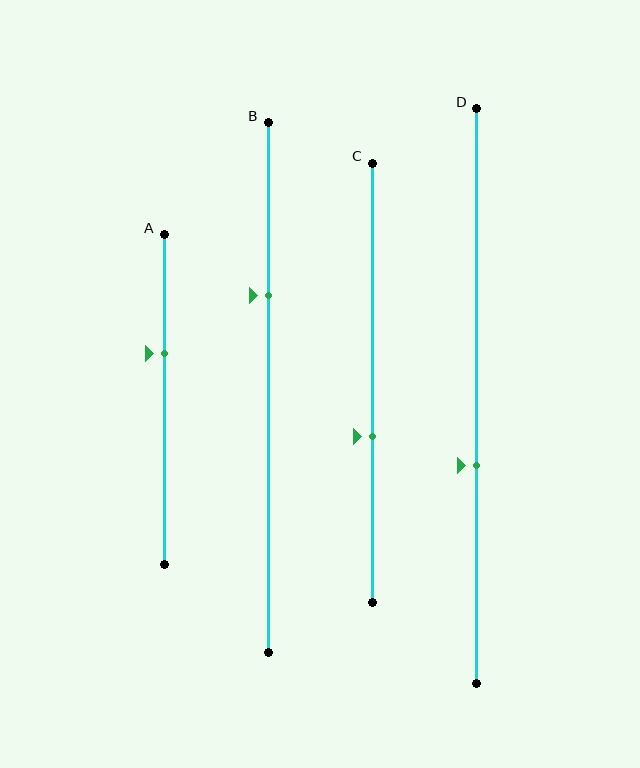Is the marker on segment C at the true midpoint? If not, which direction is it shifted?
No, the marker on segment C is shifted downward by about 12% of the segment length.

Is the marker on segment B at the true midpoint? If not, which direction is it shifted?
No, the marker on segment B is shifted upward by about 17% of the segment length.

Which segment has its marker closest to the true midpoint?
Segment D has its marker closest to the true midpoint.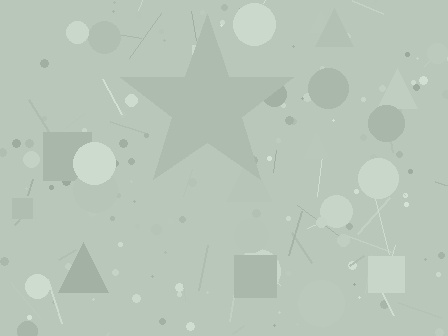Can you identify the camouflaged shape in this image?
The camouflaged shape is a star.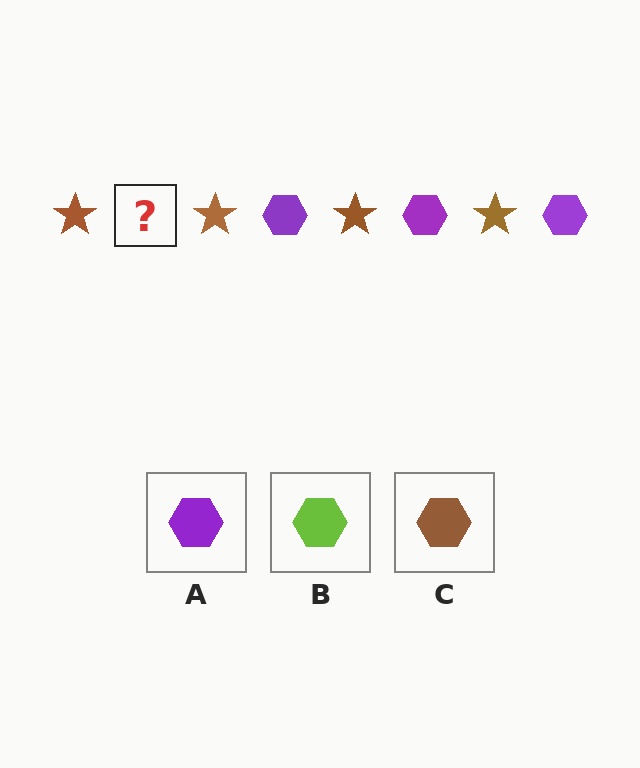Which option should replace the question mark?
Option A.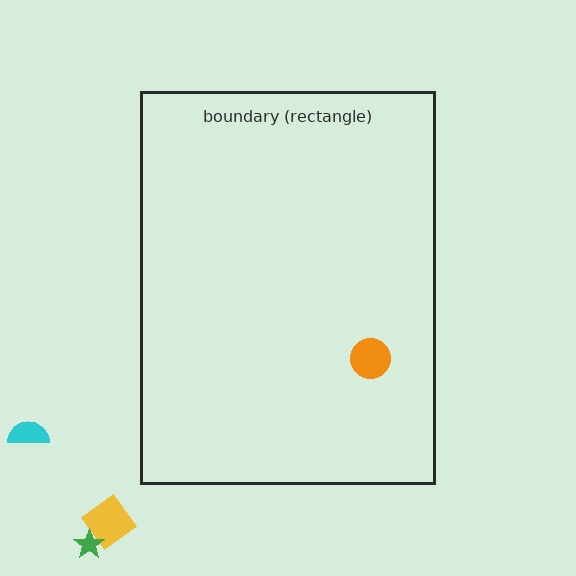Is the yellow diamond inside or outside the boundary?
Outside.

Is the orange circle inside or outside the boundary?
Inside.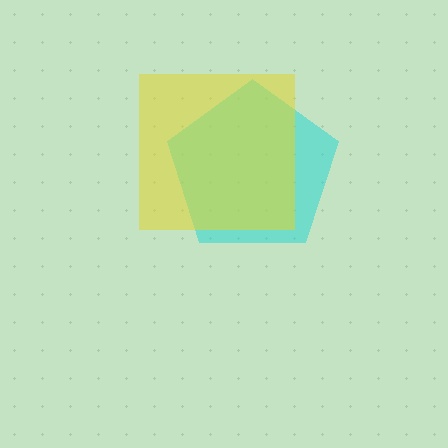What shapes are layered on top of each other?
The layered shapes are: a cyan pentagon, a yellow square.